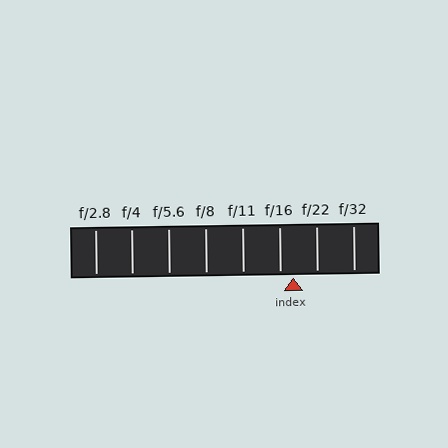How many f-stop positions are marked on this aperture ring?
There are 8 f-stop positions marked.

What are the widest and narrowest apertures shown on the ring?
The widest aperture shown is f/2.8 and the narrowest is f/32.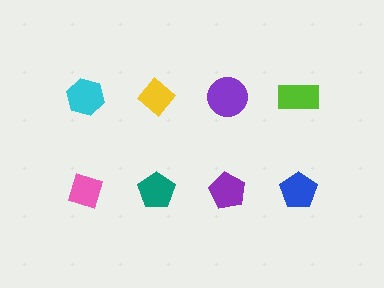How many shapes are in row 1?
4 shapes.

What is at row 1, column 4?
A lime rectangle.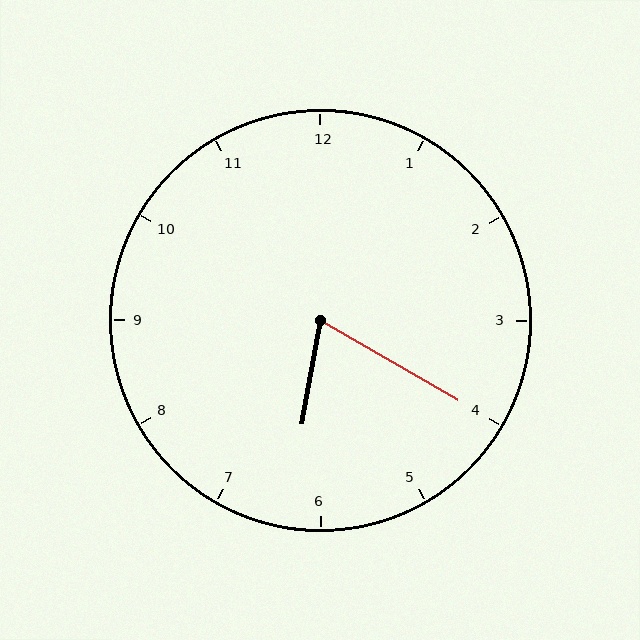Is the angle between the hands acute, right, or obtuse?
It is acute.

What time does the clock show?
6:20.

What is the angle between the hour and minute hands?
Approximately 70 degrees.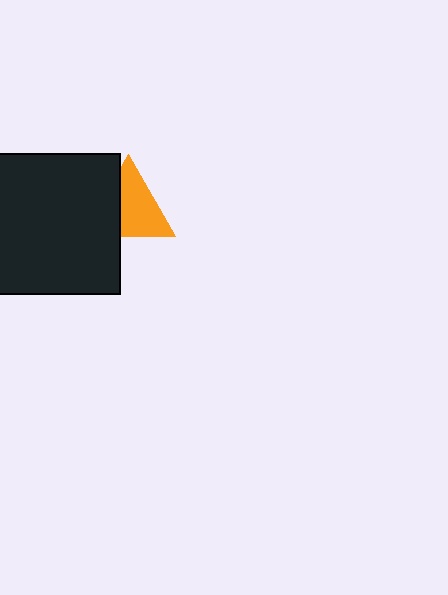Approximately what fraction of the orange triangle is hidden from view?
Roughly 37% of the orange triangle is hidden behind the black square.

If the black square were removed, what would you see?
You would see the complete orange triangle.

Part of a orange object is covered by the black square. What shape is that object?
It is a triangle.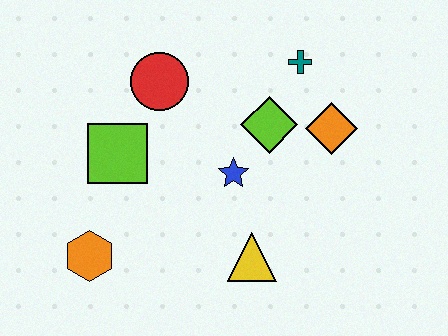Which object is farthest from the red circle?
The yellow triangle is farthest from the red circle.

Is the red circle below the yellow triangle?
No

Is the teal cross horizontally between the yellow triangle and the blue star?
No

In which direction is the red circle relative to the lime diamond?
The red circle is to the left of the lime diamond.